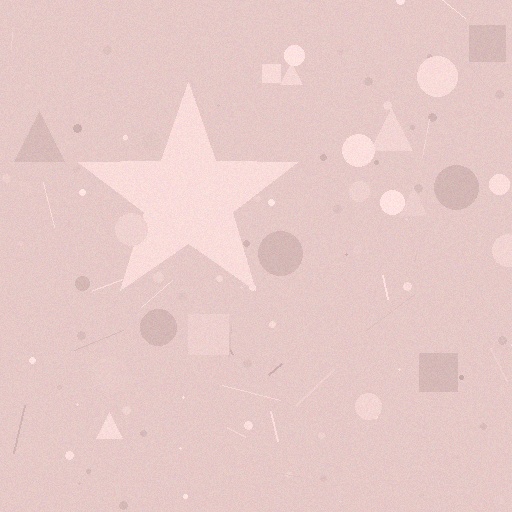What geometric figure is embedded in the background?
A star is embedded in the background.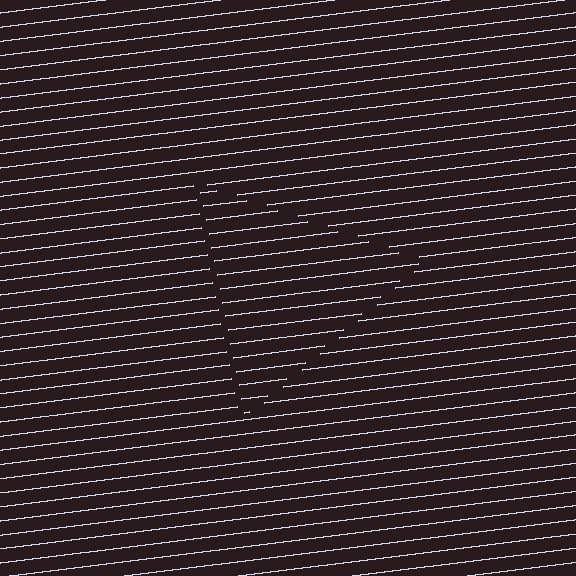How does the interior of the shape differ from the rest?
The interior of the shape contains the same grating, shifted by half a period — the contour is defined by the phase discontinuity where line-ends from the inner and outer gratings abut.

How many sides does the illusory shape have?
3 sides — the line-ends trace a triangle.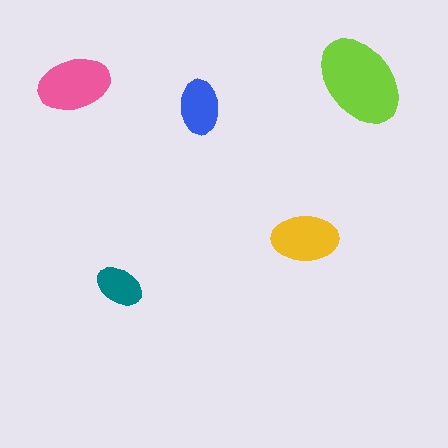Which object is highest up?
The lime ellipse is topmost.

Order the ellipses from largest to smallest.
the lime one, the pink one, the yellow one, the blue one, the teal one.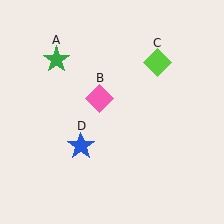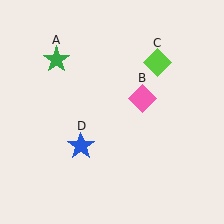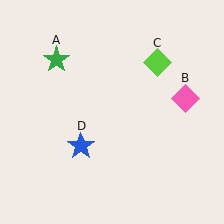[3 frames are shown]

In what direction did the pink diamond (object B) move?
The pink diamond (object B) moved right.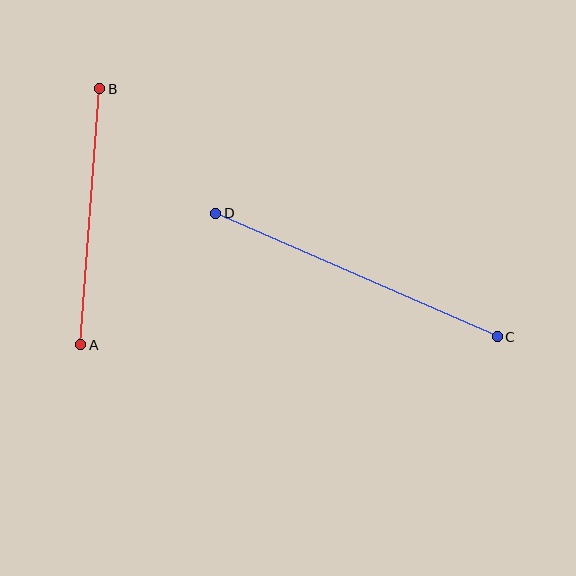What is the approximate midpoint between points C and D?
The midpoint is at approximately (357, 275) pixels.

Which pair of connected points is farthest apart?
Points C and D are farthest apart.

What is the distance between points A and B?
The distance is approximately 256 pixels.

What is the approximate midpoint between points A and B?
The midpoint is at approximately (90, 217) pixels.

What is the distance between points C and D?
The distance is approximately 307 pixels.